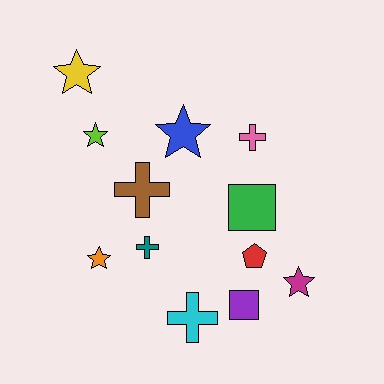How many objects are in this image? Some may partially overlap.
There are 12 objects.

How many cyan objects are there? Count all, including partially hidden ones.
There is 1 cyan object.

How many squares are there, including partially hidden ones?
There are 2 squares.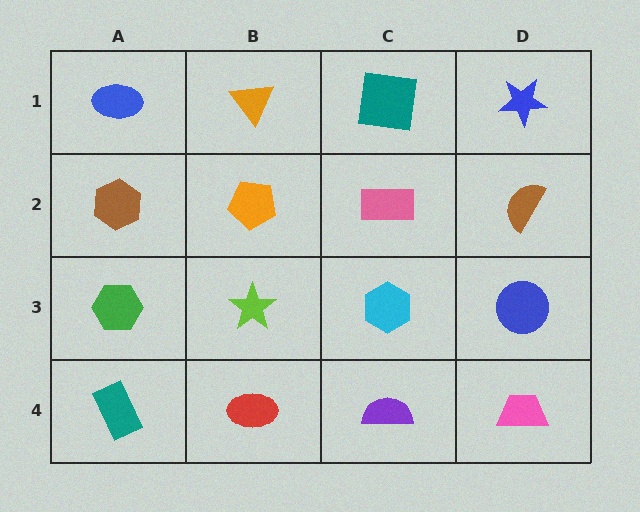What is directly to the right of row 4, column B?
A purple semicircle.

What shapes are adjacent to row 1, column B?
An orange pentagon (row 2, column B), a blue ellipse (row 1, column A), a teal square (row 1, column C).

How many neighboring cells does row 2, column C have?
4.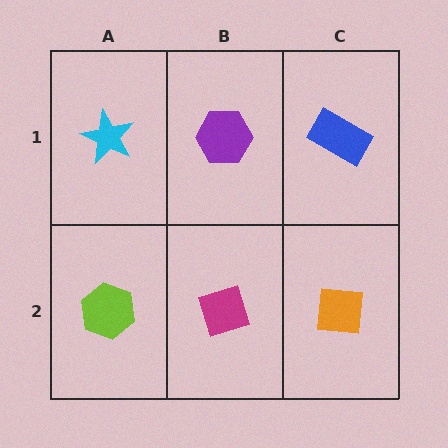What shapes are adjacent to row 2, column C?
A blue rectangle (row 1, column C), a magenta diamond (row 2, column B).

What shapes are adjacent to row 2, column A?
A cyan star (row 1, column A), a magenta diamond (row 2, column B).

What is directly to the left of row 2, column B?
A lime hexagon.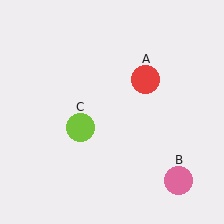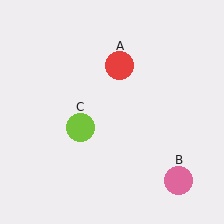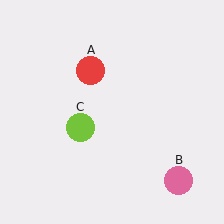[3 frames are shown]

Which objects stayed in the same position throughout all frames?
Pink circle (object B) and lime circle (object C) remained stationary.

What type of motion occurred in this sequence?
The red circle (object A) rotated counterclockwise around the center of the scene.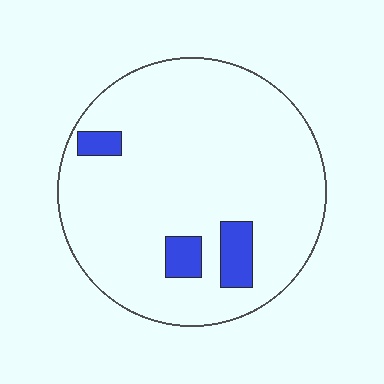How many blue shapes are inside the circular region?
3.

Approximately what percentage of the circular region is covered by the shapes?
Approximately 10%.